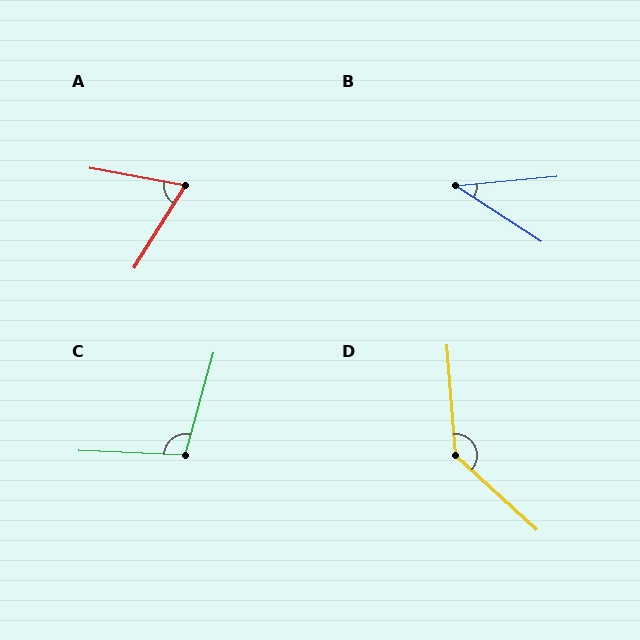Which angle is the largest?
D, at approximately 137 degrees.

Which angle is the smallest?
B, at approximately 38 degrees.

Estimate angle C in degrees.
Approximately 103 degrees.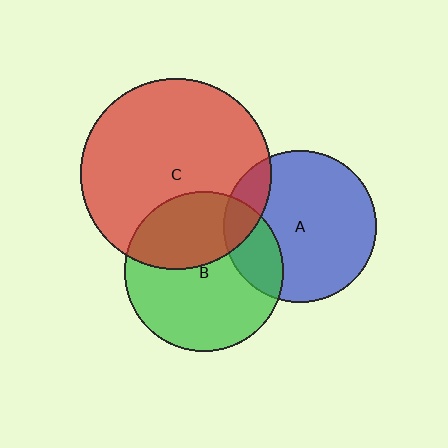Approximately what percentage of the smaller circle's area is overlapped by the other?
Approximately 15%.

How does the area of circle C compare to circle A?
Approximately 1.6 times.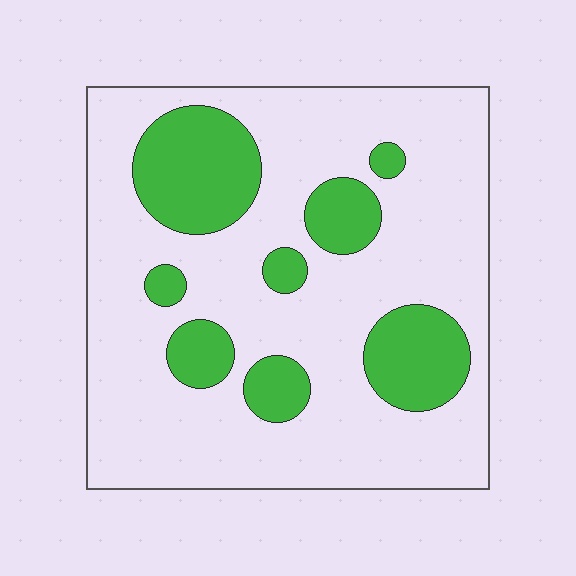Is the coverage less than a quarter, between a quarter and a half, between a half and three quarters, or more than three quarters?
Less than a quarter.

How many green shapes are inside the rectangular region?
8.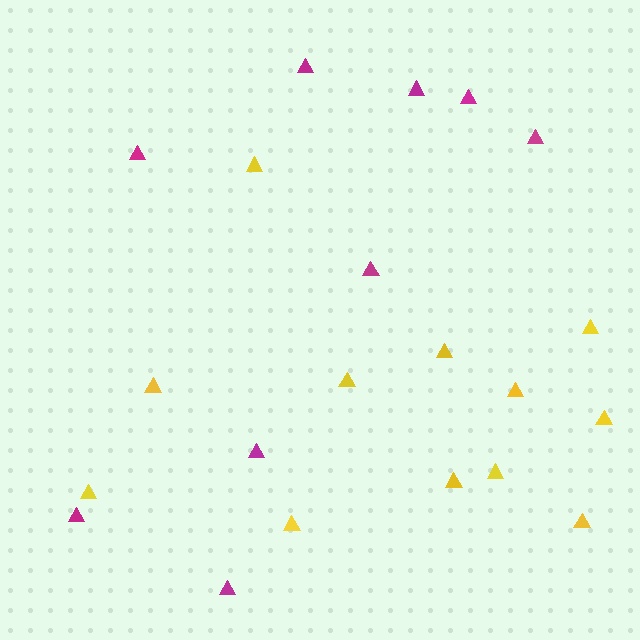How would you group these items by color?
There are 2 groups: one group of magenta triangles (9) and one group of yellow triangles (12).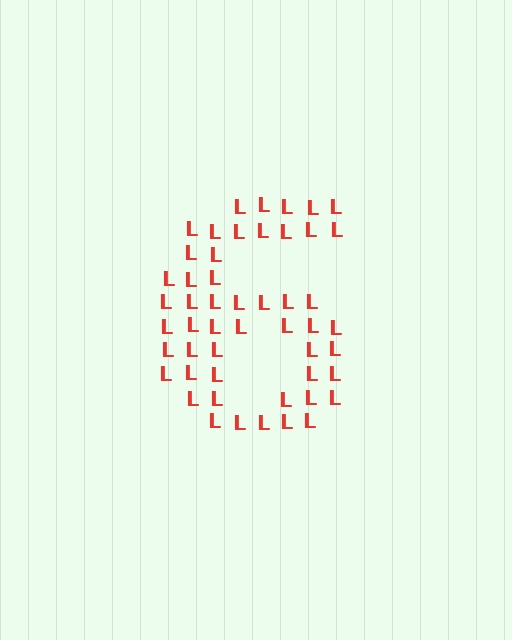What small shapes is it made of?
It is made of small letter L's.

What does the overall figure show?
The overall figure shows the digit 6.